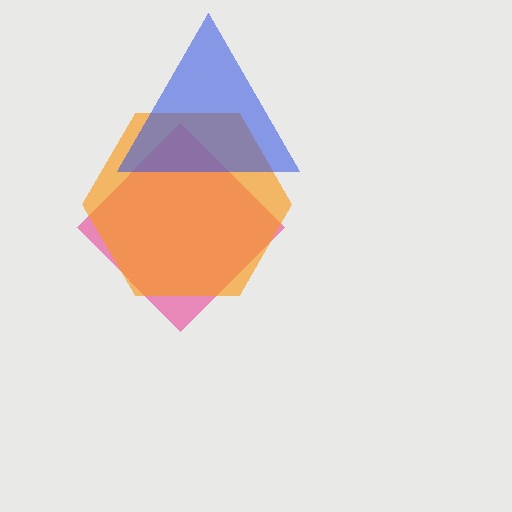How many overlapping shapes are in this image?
There are 3 overlapping shapes in the image.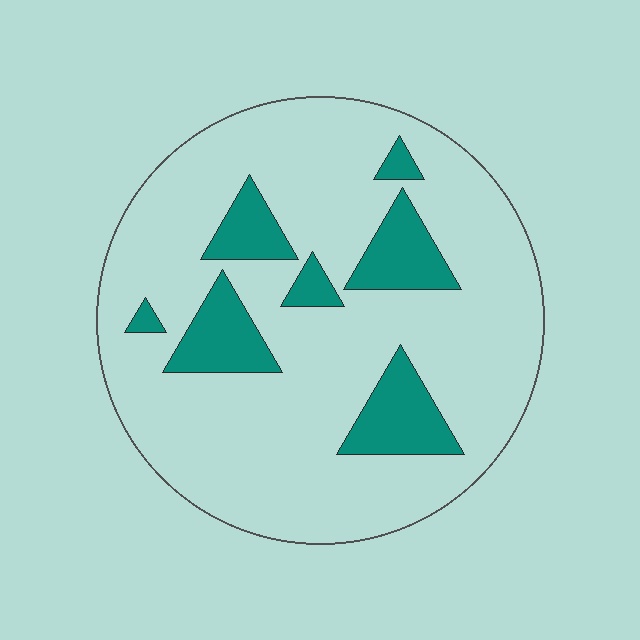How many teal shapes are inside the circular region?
7.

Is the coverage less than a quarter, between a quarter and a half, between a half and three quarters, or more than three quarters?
Less than a quarter.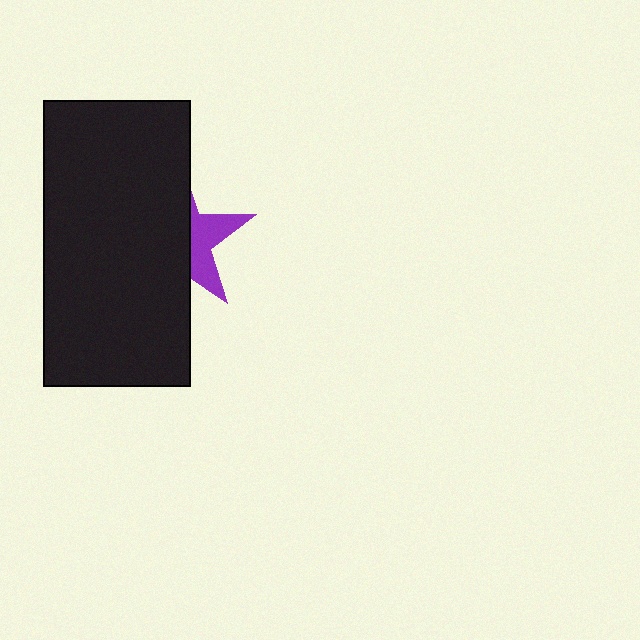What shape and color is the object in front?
The object in front is a black rectangle.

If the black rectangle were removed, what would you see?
You would see the complete purple star.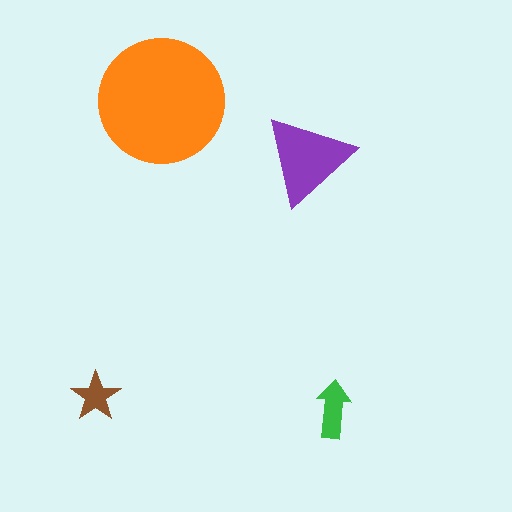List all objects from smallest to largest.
The brown star, the green arrow, the purple triangle, the orange circle.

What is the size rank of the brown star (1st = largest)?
4th.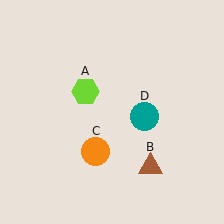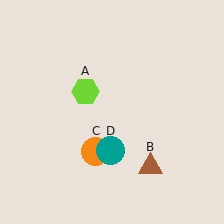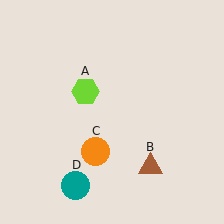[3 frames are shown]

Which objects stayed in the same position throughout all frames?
Lime hexagon (object A) and brown triangle (object B) and orange circle (object C) remained stationary.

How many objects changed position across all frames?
1 object changed position: teal circle (object D).